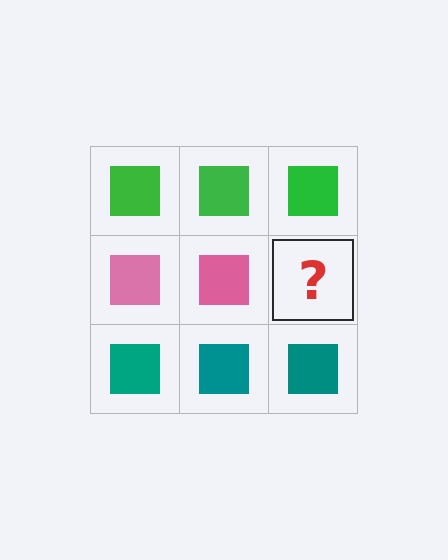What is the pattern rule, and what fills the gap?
The rule is that each row has a consistent color. The gap should be filled with a pink square.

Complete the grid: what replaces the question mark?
The question mark should be replaced with a pink square.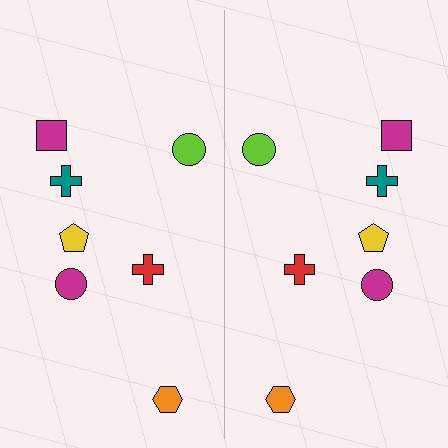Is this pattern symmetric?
Yes, this pattern has bilateral (reflection) symmetry.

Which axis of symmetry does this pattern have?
The pattern has a vertical axis of symmetry running through the center of the image.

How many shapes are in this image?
There are 14 shapes in this image.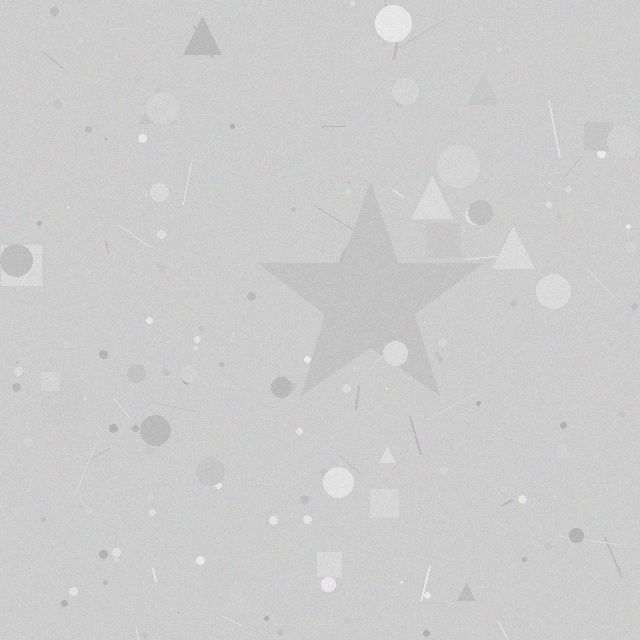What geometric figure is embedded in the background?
A star is embedded in the background.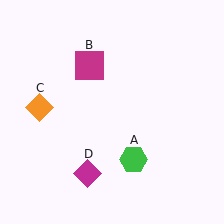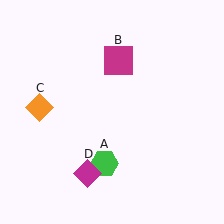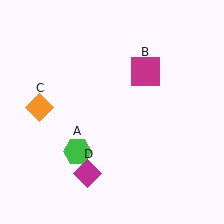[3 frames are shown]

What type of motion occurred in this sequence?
The green hexagon (object A), magenta square (object B) rotated clockwise around the center of the scene.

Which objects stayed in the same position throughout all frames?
Orange diamond (object C) and magenta diamond (object D) remained stationary.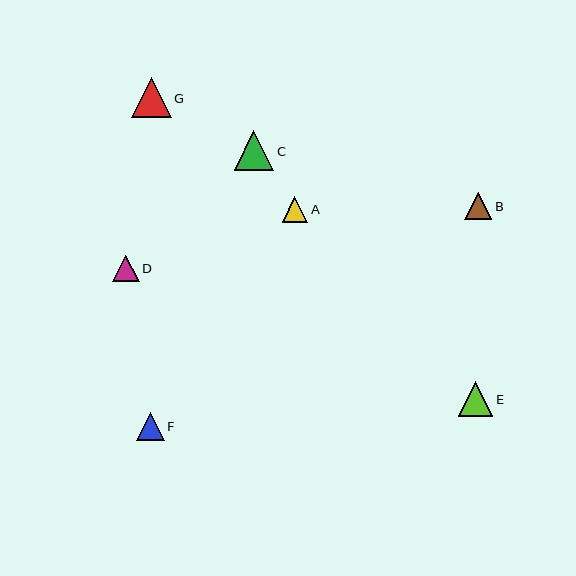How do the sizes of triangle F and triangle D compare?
Triangle F and triangle D are approximately the same size.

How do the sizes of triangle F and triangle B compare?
Triangle F and triangle B are approximately the same size.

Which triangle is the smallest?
Triangle A is the smallest with a size of approximately 26 pixels.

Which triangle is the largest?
Triangle G is the largest with a size of approximately 40 pixels.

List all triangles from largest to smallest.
From largest to smallest: G, C, E, F, B, D, A.